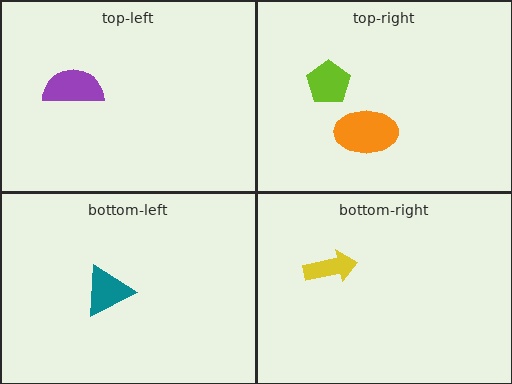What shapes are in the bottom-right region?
The yellow arrow.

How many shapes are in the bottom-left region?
1.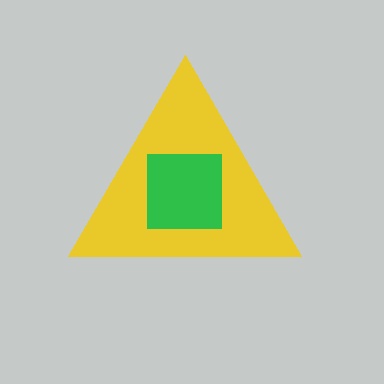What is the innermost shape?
The green square.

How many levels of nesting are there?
2.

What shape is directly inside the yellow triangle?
The green square.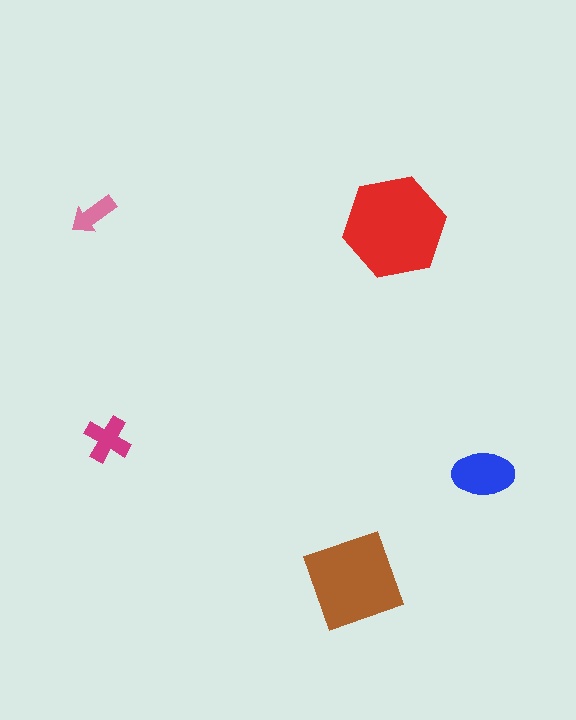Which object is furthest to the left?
The pink arrow is leftmost.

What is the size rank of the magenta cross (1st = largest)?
4th.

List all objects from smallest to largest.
The pink arrow, the magenta cross, the blue ellipse, the brown square, the red hexagon.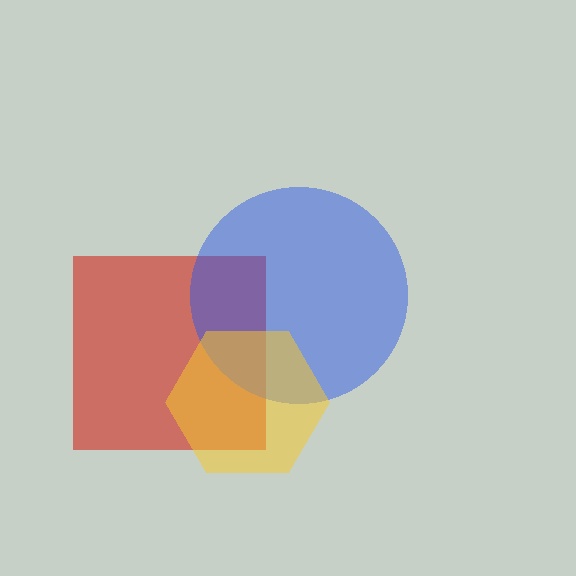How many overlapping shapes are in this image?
There are 3 overlapping shapes in the image.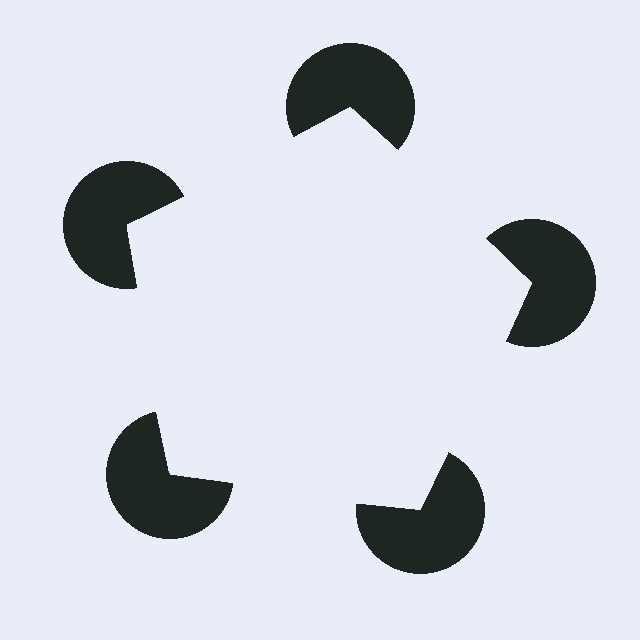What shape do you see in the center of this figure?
An illusory pentagon — its edges are inferred from the aligned wedge cuts in the pac-man discs, not physically drawn.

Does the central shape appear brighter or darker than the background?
It typically appears slightly brighter than the background, even though no actual brightness change is drawn.